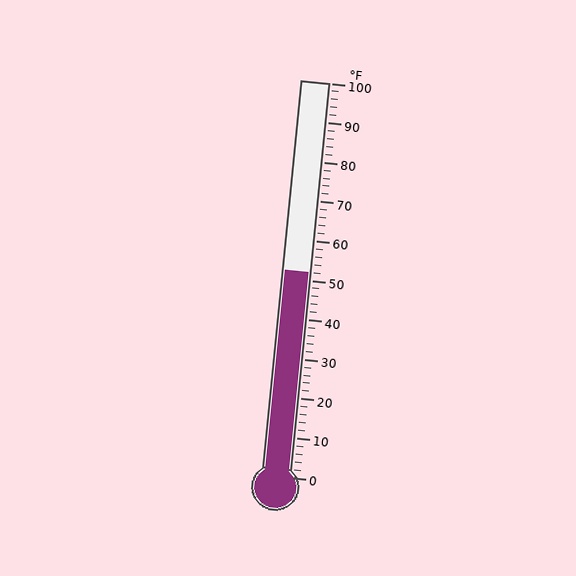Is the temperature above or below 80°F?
The temperature is below 80°F.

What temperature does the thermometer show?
The thermometer shows approximately 52°F.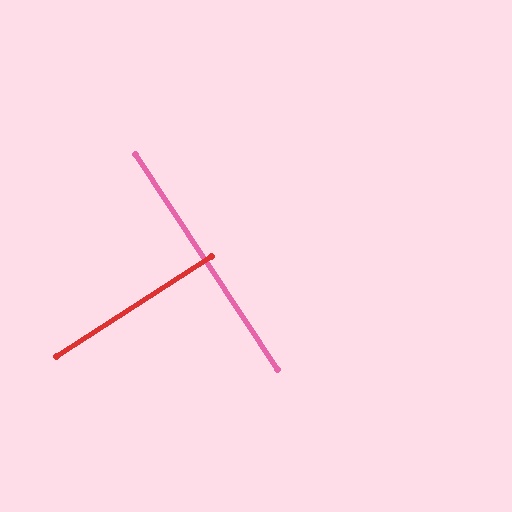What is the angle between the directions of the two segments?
Approximately 90 degrees.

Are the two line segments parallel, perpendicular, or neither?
Perpendicular — they meet at approximately 90°.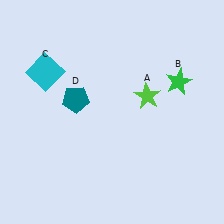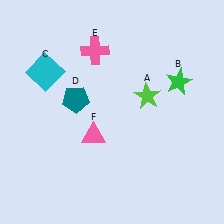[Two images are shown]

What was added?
A pink cross (E), a pink triangle (F) were added in Image 2.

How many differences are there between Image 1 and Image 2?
There are 2 differences between the two images.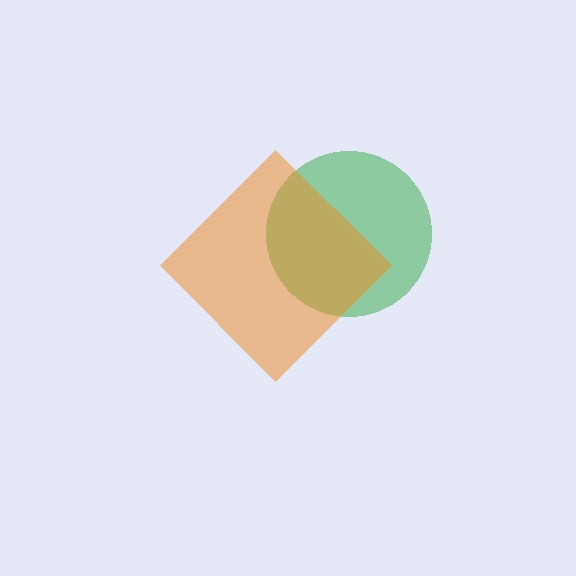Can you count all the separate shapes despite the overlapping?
Yes, there are 2 separate shapes.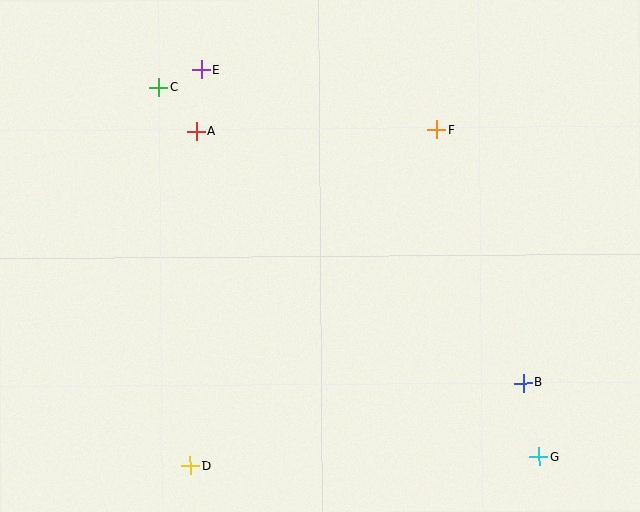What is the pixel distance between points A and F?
The distance between A and F is 240 pixels.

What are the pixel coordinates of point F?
Point F is at (437, 130).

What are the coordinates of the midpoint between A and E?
The midpoint between A and E is at (199, 100).